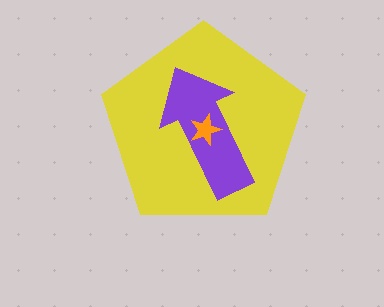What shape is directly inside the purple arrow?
The orange star.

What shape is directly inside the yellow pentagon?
The purple arrow.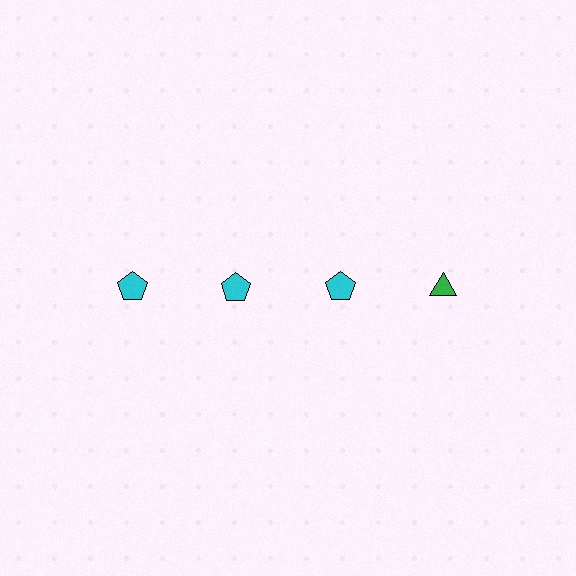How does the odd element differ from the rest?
It differs in both color (green instead of cyan) and shape (triangle instead of pentagon).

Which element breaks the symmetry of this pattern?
The green triangle in the top row, second from right column breaks the symmetry. All other shapes are cyan pentagons.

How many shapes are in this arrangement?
There are 4 shapes arranged in a grid pattern.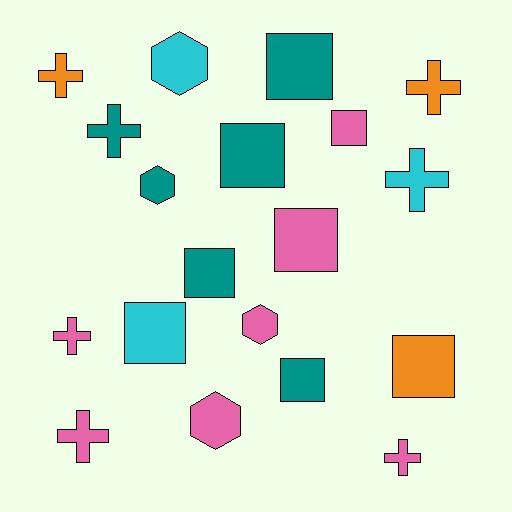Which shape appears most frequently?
Square, with 8 objects.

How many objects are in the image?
There are 19 objects.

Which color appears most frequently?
Pink, with 7 objects.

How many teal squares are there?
There are 4 teal squares.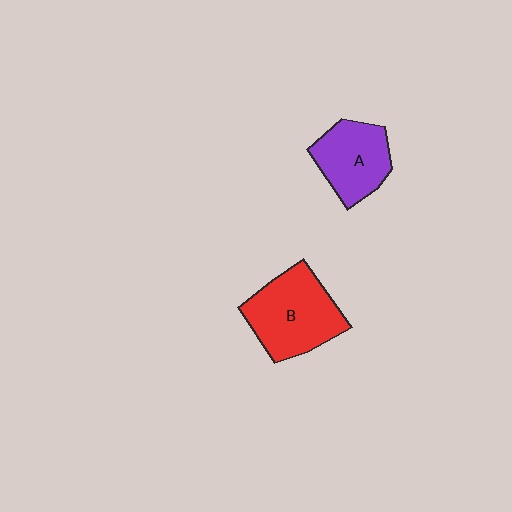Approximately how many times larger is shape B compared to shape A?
Approximately 1.3 times.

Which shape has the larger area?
Shape B (red).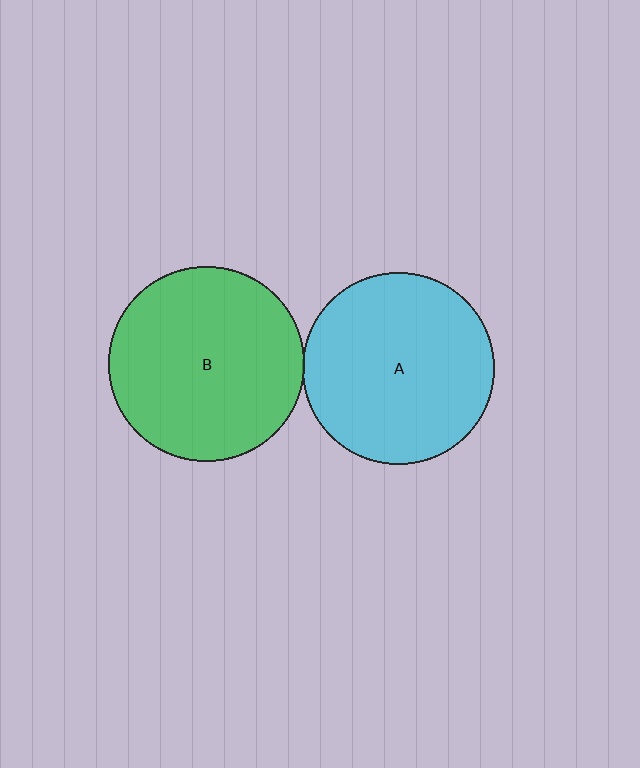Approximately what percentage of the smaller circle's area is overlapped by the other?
Approximately 5%.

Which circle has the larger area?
Circle B (green).